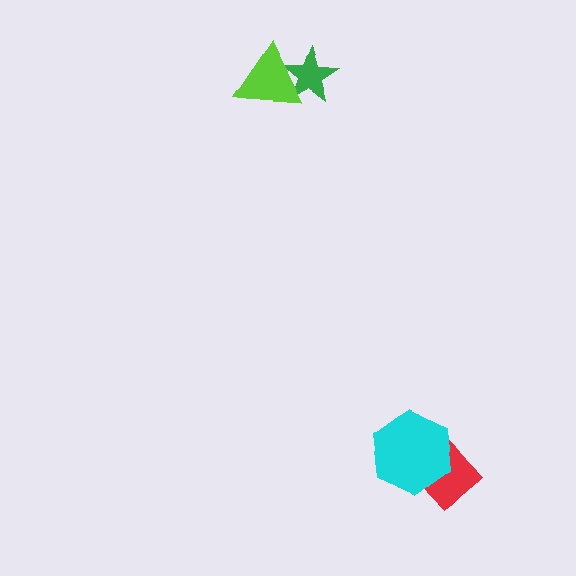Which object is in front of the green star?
The lime triangle is in front of the green star.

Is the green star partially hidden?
Yes, it is partially covered by another shape.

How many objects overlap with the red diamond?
1 object overlaps with the red diamond.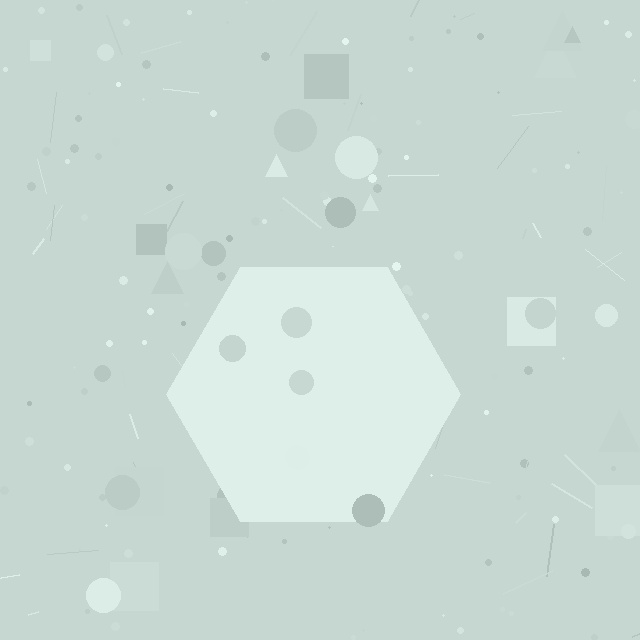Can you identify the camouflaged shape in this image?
The camouflaged shape is a hexagon.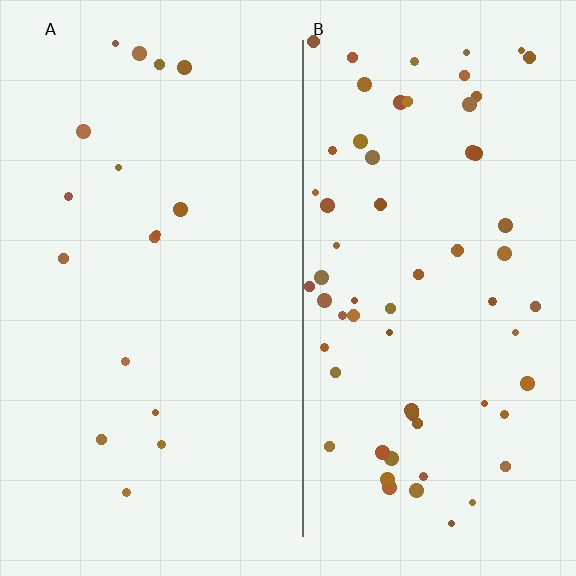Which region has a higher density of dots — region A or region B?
B (the right).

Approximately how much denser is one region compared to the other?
Approximately 3.8× — region B over region A.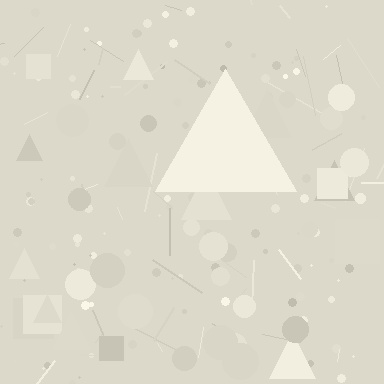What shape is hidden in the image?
A triangle is hidden in the image.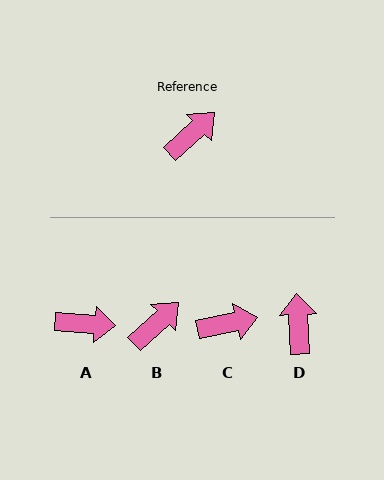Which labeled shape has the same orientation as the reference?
B.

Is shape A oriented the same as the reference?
No, it is off by about 47 degrees.